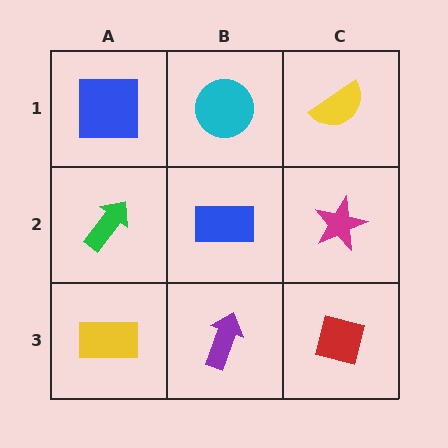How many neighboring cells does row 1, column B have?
3.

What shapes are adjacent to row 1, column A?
A green arrow (row 2, column A), a cyan circle (row 1, column B).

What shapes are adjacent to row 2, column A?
A blue square (row 1, column A), a yellow rectangle (row 3, column A), a blue rectangle (row 2, column B).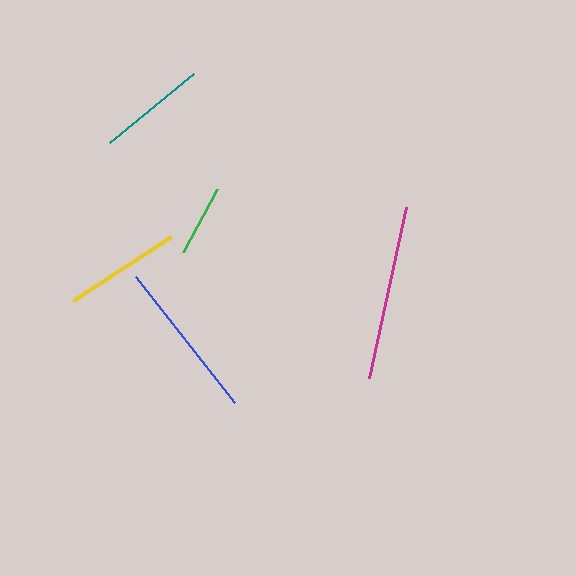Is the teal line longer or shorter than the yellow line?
The yellow line is longer than the teal line.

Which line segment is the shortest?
The green line is the shortest at approximately 71 pixels.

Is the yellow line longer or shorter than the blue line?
The blue line is longer than the yellow line.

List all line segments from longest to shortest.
From longest to shortest: magenta, blue, yellow, teal, green.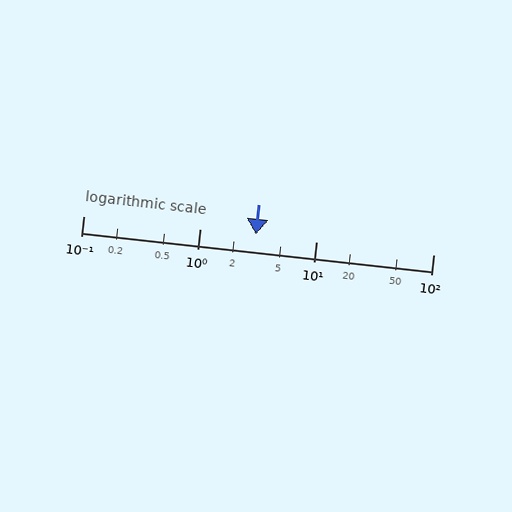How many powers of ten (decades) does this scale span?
The scale spans 3 decades, from 0.1 to 100.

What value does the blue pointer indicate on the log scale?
The pointer indicates approximately 3.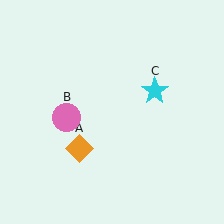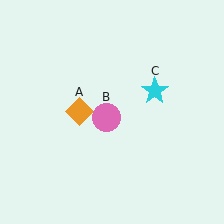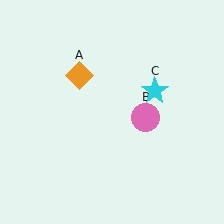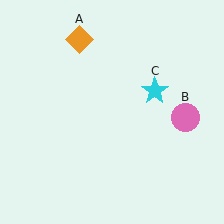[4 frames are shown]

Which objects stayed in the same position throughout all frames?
Cyan star (object C) remained stationary.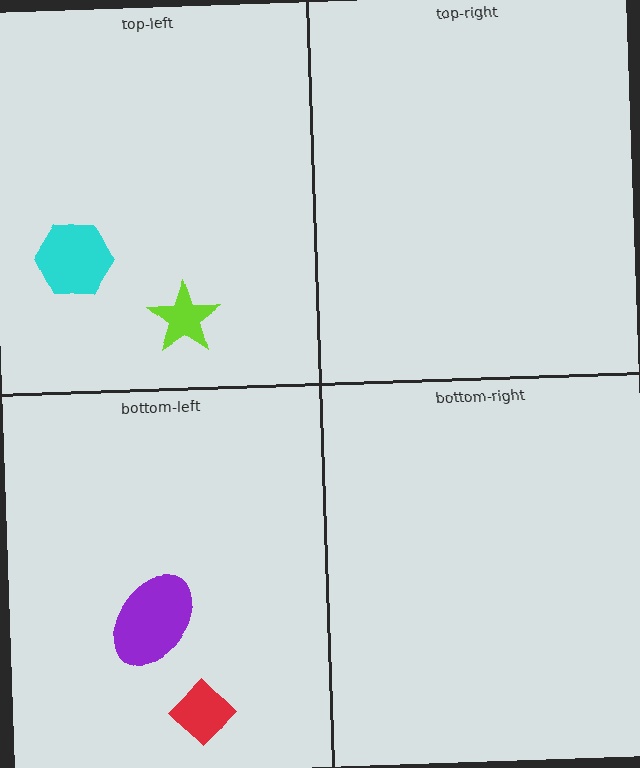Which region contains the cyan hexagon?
The top-left region.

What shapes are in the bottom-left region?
The purple ellipse, the red diamond.